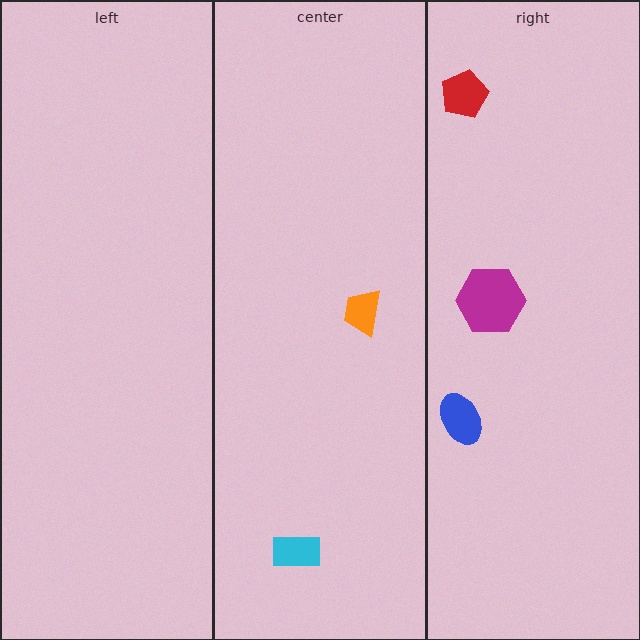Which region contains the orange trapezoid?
The center region.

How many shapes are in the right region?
3.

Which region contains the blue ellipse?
The right region.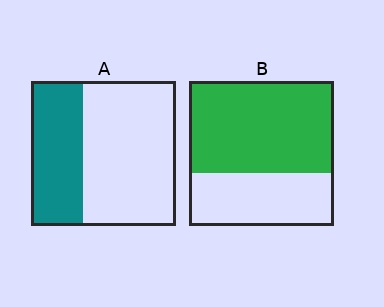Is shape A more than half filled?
No.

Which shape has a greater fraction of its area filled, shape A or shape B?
Shape B.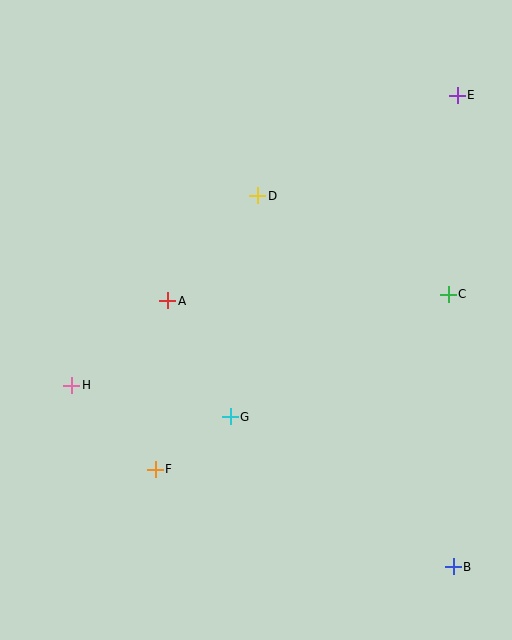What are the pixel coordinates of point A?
Point A is at (168, 301).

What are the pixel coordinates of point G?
Point G is at (230, 417).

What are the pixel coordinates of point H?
Point H is at (72, 385).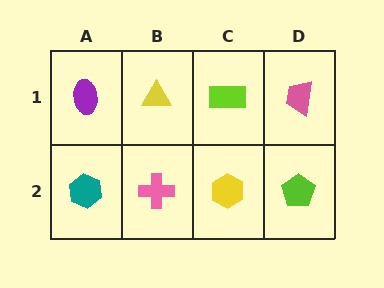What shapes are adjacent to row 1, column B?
A pink cross (row 2, column B), a purple ellipse (row 1, column A), a lime rectangle (row 1, column C).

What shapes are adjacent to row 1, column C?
A yellow hexagon (row 2, column C), a yellow triangle (row 1, column B), a pink trapezoid (row 1, column D).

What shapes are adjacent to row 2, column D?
A pink trapezoid (row 1, column D), a yellow hexagon (row 2, column C).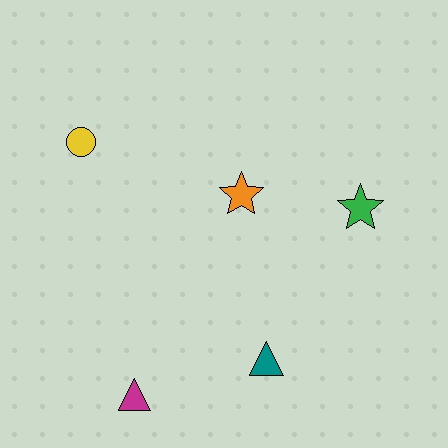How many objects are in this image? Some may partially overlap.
There are 5 objects.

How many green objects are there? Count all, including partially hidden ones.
There is 1 green object.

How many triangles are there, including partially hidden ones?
There are 2 triangles.